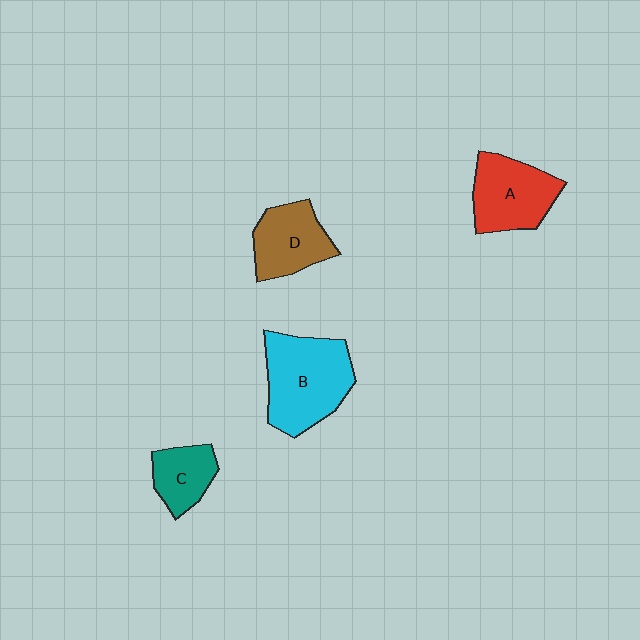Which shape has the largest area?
Shape B (cyan).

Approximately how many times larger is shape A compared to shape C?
Approximately 1.6 times.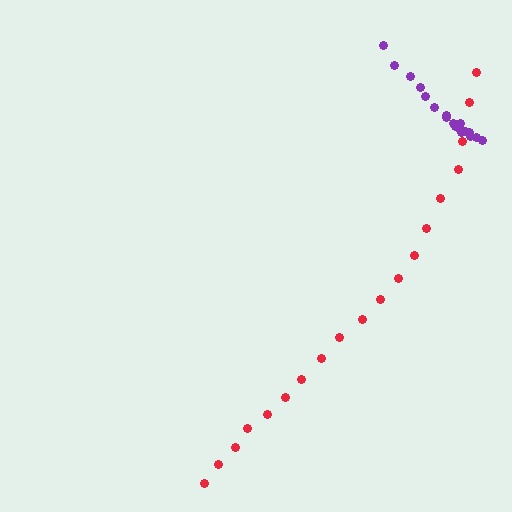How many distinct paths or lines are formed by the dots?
There are 2 distinct paths.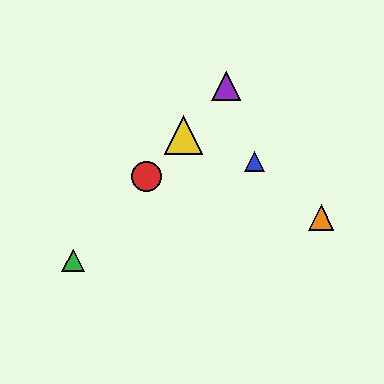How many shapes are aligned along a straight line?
4 shapes (the red circle, the green triangle, the yellow triangle, the purple triangle) are aligned along a straight line.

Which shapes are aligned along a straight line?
The red circle, the green triangle, the yellow triangle, the purple triangle are aligned along a straight line.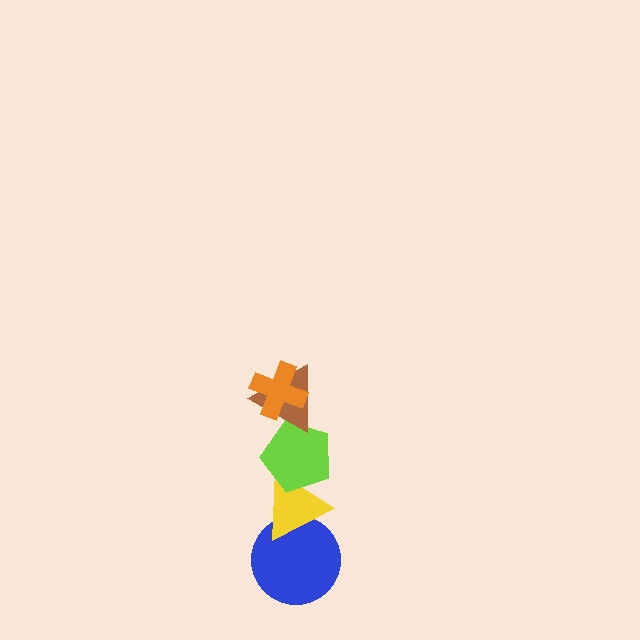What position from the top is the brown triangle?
The brown triangle is 2nd from the top.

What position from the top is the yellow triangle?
The yellow triangle is 4th from the top.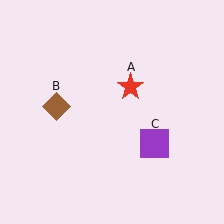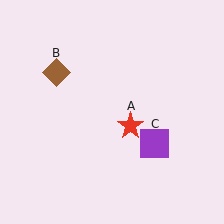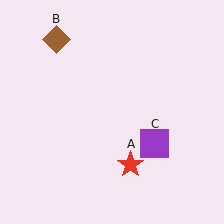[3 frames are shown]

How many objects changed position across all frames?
2 objects changed position: red star (object A), brown diamond (object B).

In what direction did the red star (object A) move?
The red star (object A) moved down.